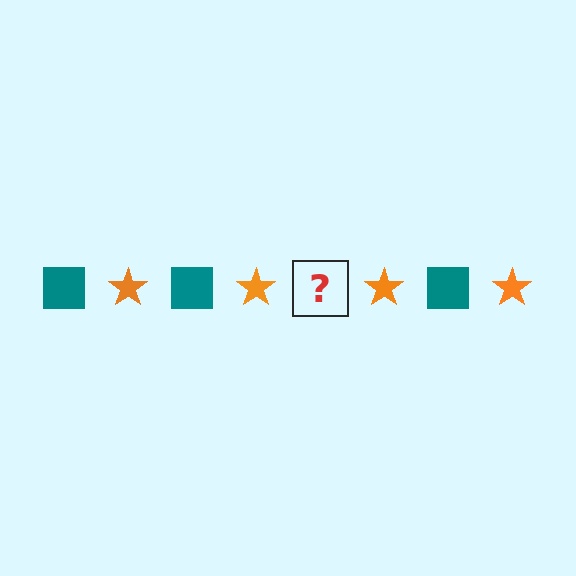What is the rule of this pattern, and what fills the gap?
The rule is that the pattern alternates between teal square and orange star. The gap should be filled with a teal square.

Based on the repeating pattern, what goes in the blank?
The blank should be a teal square.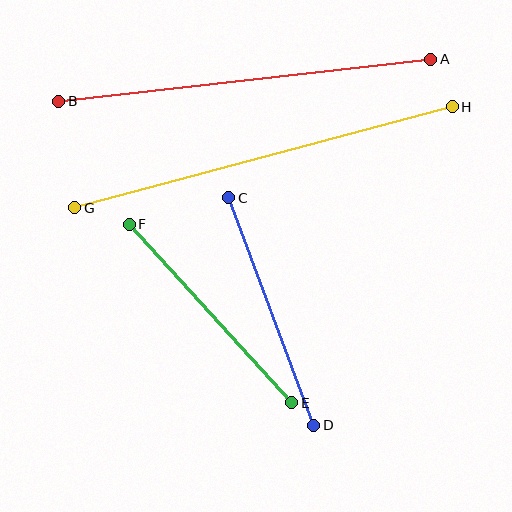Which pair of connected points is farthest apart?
Points G and H are farthest apart.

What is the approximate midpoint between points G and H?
The midpoint is at approximately (263, 157) pixels.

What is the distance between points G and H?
The distance is approximately 391 pixels.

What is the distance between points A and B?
The distance is approximately 375 pixels.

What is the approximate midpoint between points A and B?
The midpoint is at approximately (245, 80) pixels.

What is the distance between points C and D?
The distance is approximately 243 pixels.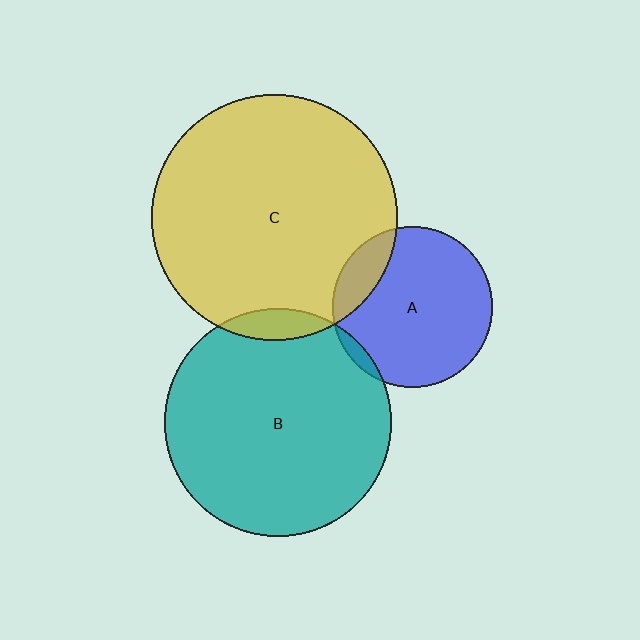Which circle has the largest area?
Circle C (yellow).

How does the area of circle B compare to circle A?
Approximately 2.0 times.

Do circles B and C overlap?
Yes.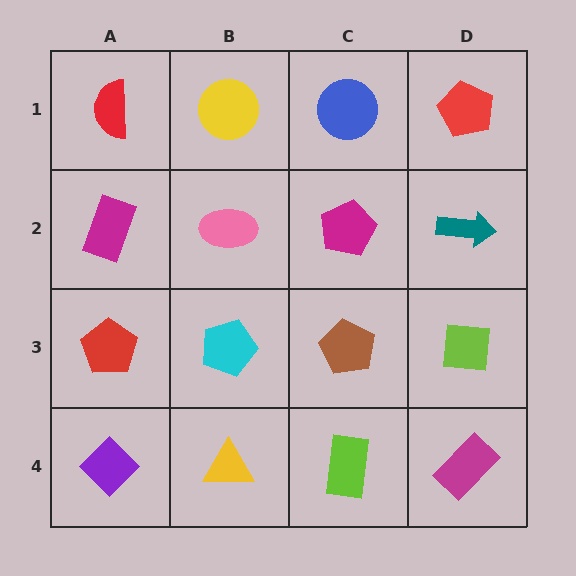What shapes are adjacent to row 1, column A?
A magenta rectangle (row 2, column A), a yellow circle (row 1, column B).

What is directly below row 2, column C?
A brown pentagon.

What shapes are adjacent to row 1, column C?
A magenta pentagon (row 2, column C), a yellow circle (row 1, column B), a red pentagon (row 1, column D).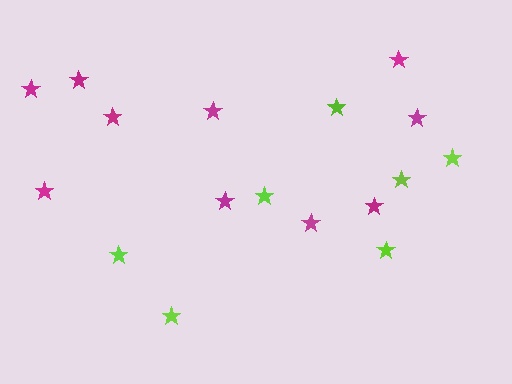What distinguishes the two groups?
There are 2 groups: one group of lime stars (7) and one group of magenta stars (10).